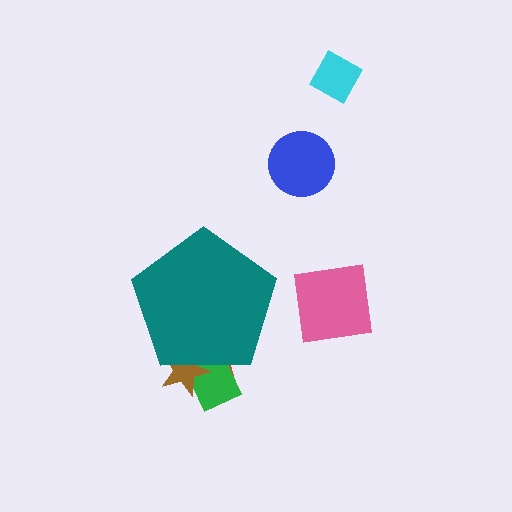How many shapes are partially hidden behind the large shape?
3 shapes are partially hidden.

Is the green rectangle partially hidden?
Yes, the green rectangle is partially hidden behind the teal pentagon.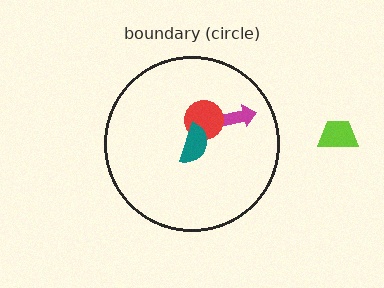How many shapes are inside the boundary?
3 inside, 1 outside.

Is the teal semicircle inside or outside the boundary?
Inside.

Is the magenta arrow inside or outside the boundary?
Inside.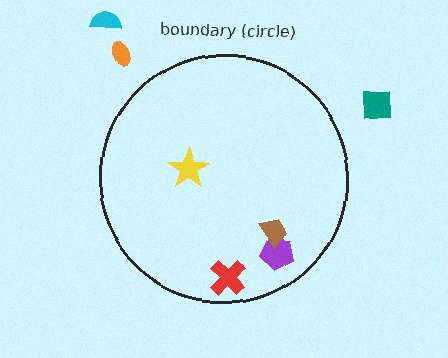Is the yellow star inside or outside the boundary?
Inside.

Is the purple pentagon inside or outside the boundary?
Inside.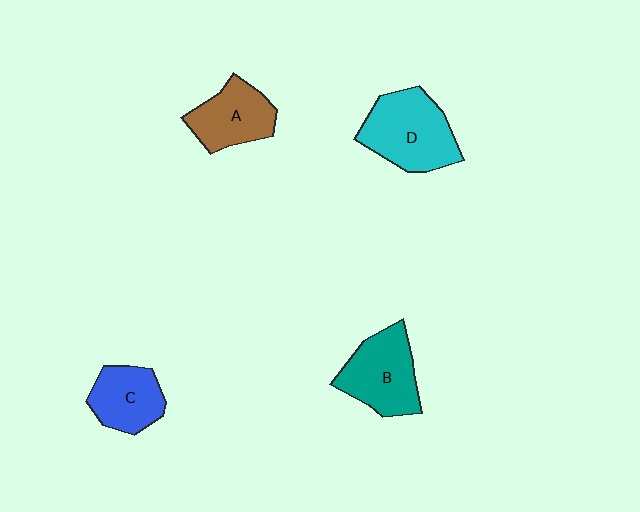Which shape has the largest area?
Shape D (cyan).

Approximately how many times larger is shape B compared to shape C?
Approximately 1.3 times.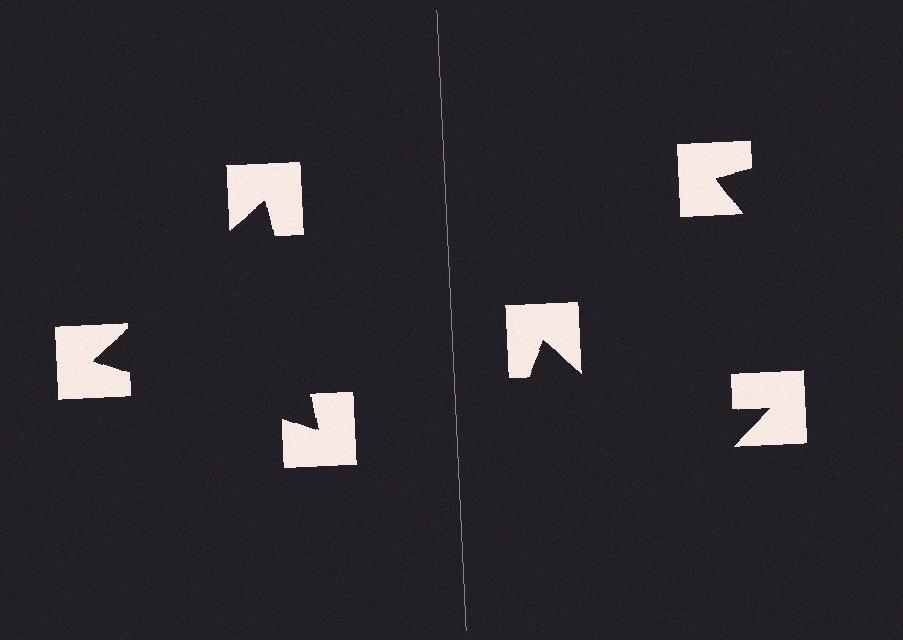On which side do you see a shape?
An illusory triangle appears on the left side. On the right side the wedge cuts are rotated, so no coherent shape forms.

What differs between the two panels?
The notched squares are positioned identically on both sides; only the wedge orientations differ. On the left they align to a triangle; on the right they are misaligned.